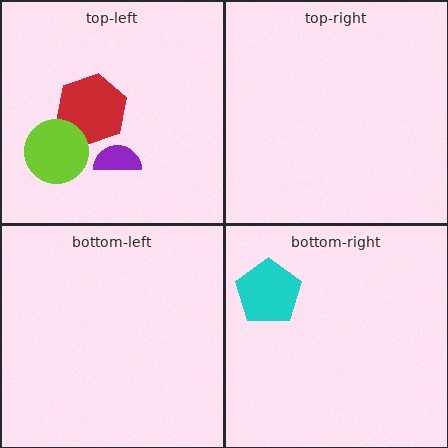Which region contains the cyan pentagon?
The bottom-right region.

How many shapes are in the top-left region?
3.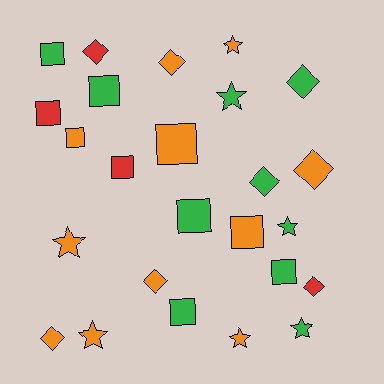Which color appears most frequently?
Orange, with 11 objects.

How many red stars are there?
There are no red stars.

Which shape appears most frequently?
Square, with 10 objects.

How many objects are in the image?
There are 25 objects.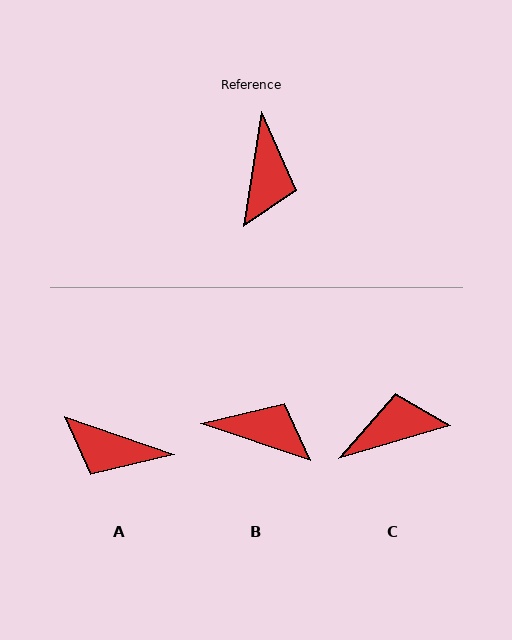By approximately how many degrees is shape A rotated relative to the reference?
Approximately 100 degrees clockwise.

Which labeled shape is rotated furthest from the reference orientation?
C, about 115 degrees away.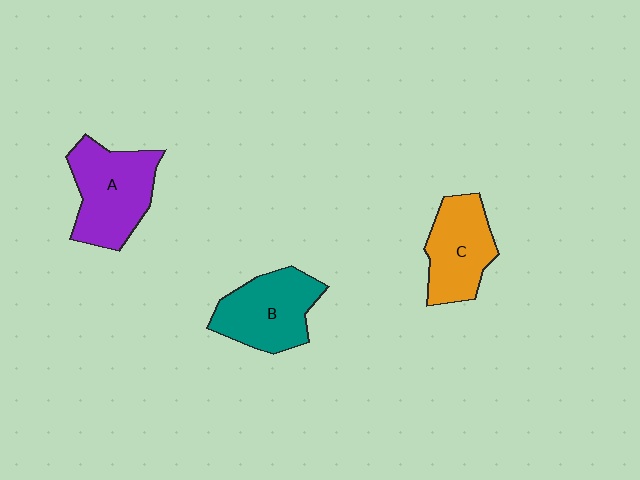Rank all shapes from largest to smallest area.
From largest to smallest: A (purple), B (teal), C (orange).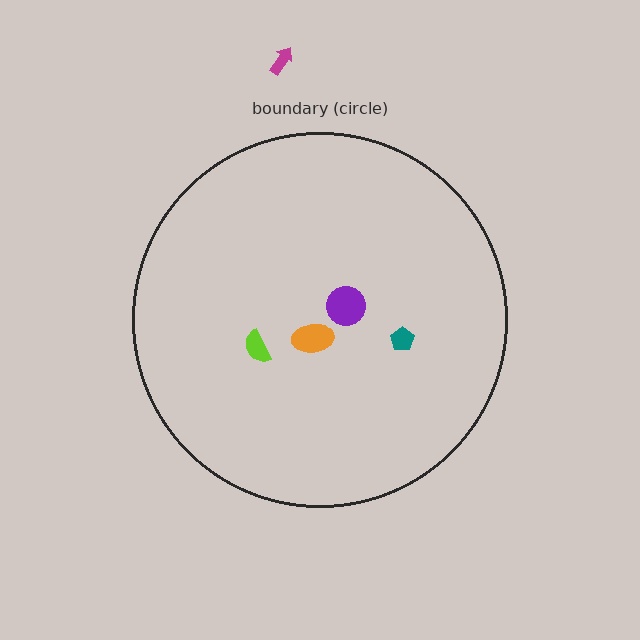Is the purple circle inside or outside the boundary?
Inside.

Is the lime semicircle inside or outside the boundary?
Inside.